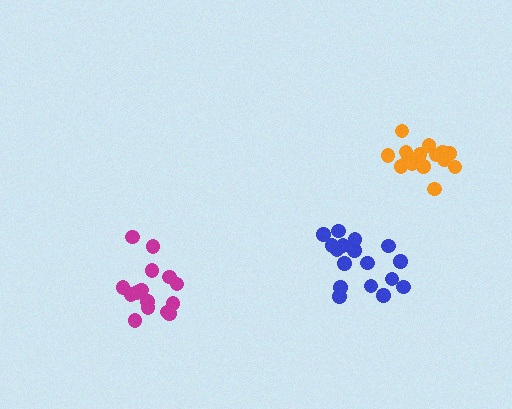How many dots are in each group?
Group 1: 16 dots, Group 2: 16 dots, Group 3: 17 dots (49 total).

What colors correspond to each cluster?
The clusters are colored: magenta, orange, blue.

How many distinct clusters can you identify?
There are 3 distinct clusters.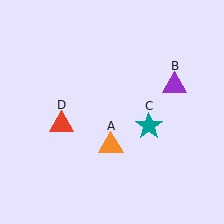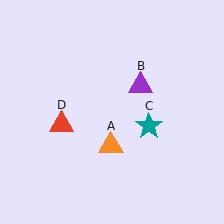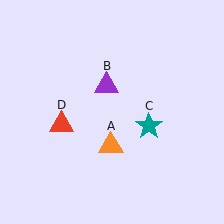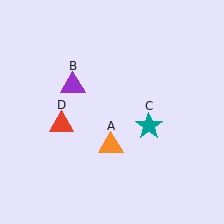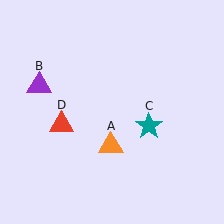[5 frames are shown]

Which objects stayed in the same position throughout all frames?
Orange triangle (object A) and teal star (object C) and red triangle (object D) remained stationary.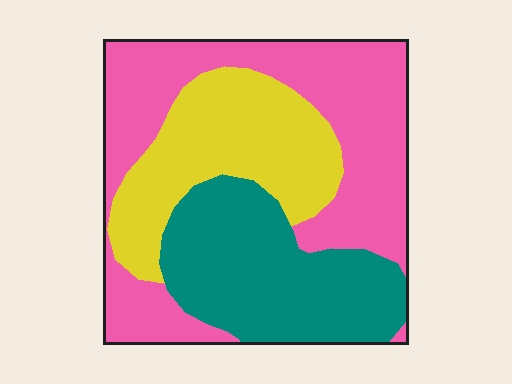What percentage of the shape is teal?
Teal takes up about one third (1/3) of the shape.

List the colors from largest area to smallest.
From largest to smallest: pink, teal, yellow.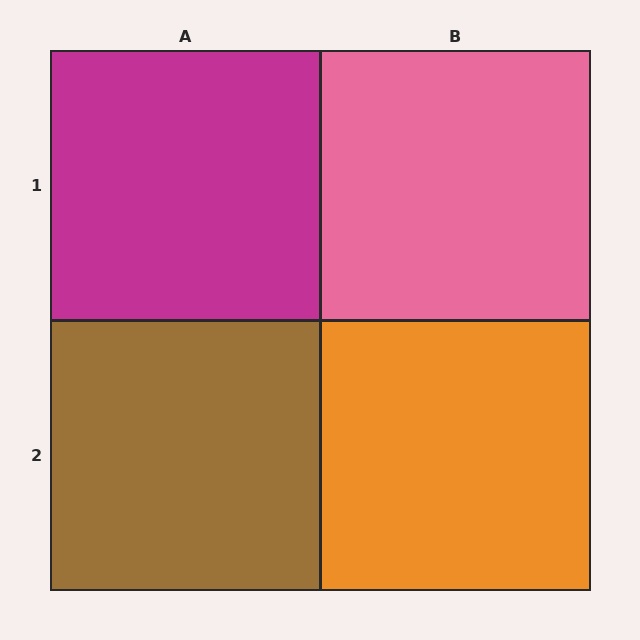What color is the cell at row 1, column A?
Magenta.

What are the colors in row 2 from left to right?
Brown, orange.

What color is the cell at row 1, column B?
Pink.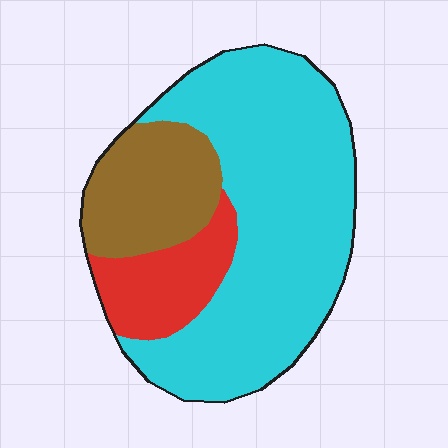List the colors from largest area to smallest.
From largest to smallest: cyan, brown, red.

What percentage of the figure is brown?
Brown covers around 20% of the figure.